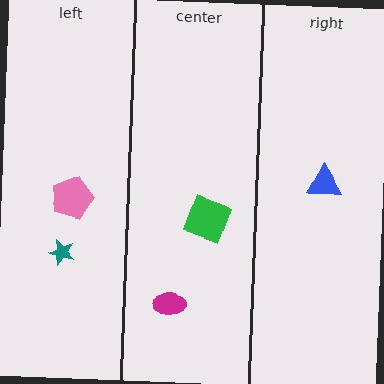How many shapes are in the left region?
2.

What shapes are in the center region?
The green square, the magenta ellipse.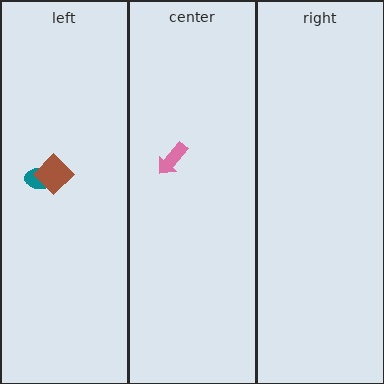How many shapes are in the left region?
2.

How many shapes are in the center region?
1.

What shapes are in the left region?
The teal ellipse, the brown diamond.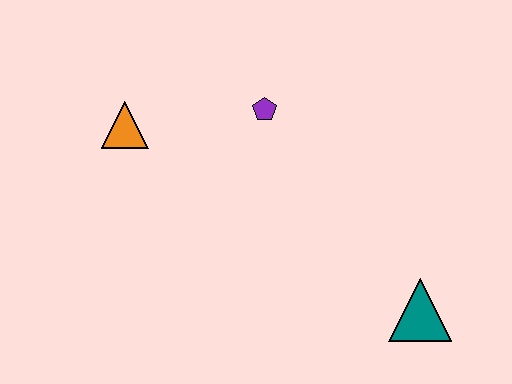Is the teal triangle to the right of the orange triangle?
Yes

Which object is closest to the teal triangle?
The purple pentagon is closest to the teal triangle.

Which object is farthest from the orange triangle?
The teal triangle is farthest from the orange triangle.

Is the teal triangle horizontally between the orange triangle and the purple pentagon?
No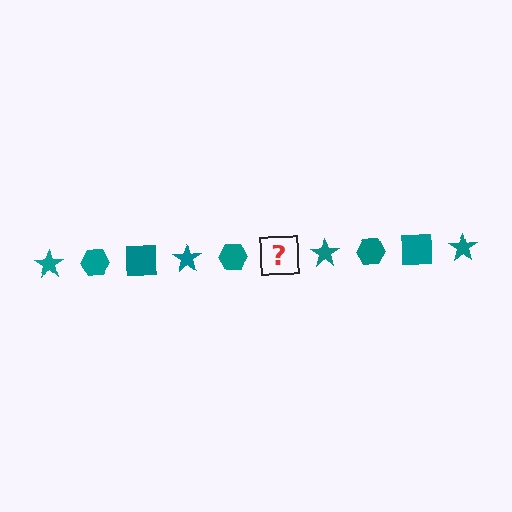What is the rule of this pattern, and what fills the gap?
The rule is that the pattern cycles through star, hexagon, square shapes in teal. The gap should be filled with a teal square.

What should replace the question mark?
The question mark should be replaced with a teal square.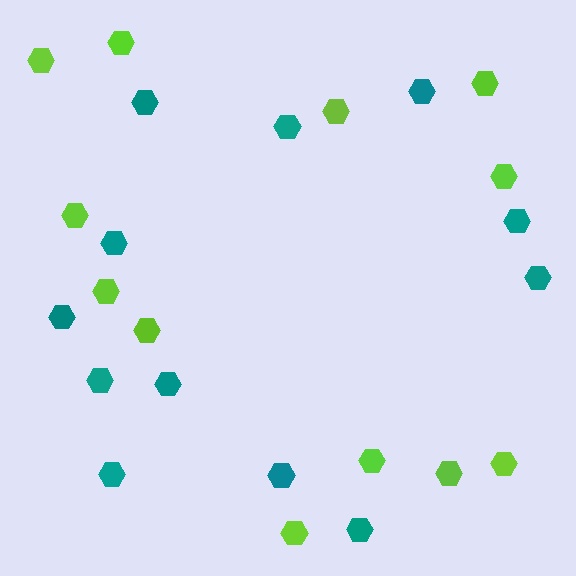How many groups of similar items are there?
There are 2 groups: one group of teal hexagons (12) and one group of lime hexagons (12).